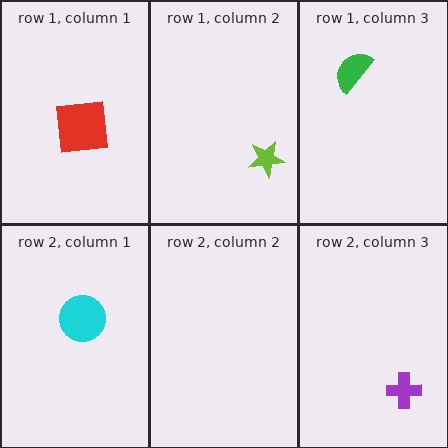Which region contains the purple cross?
The row 2, column 3 region.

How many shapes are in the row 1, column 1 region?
1.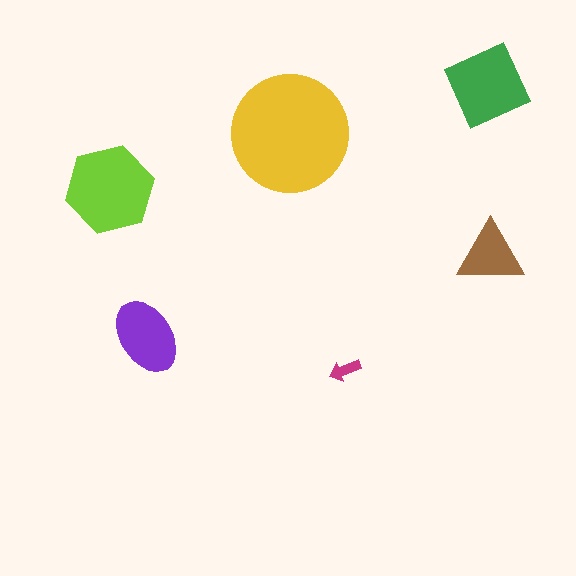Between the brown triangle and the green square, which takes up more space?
The green square.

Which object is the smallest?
The magenta arrow.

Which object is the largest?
The yellow circle.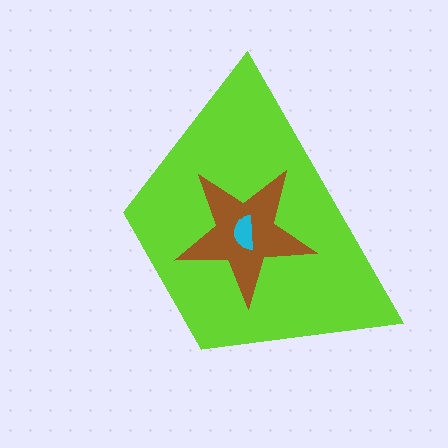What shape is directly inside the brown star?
The cyan semicircle.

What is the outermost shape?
The lime trapezoid.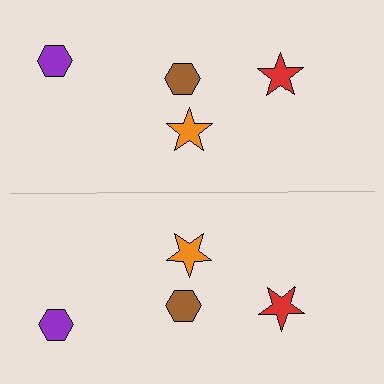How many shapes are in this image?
There are 8 shapes in this image.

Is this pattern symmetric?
Yes, this pattern has bilateral (reflection) symmetry.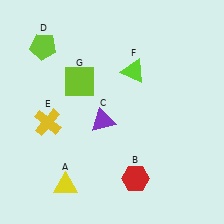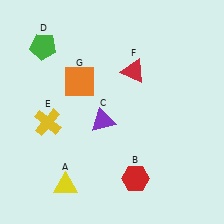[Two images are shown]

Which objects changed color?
D changed from lime to green. F changed from lime to red. G changed from lime to orange.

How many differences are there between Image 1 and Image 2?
There are 3 differences between the two images.